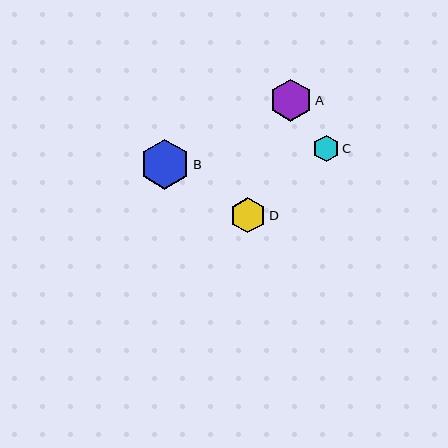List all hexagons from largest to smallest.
From largest to smallest: B, A, D, C.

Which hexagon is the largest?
Hexagon B is the largest with a size of approximately 50 pixels.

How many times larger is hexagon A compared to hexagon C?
Hexagon A is approximately 1.6 times the size of hexagon C.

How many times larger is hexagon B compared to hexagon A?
Hexagon B is approximately 1.2 times the size of hexagon A.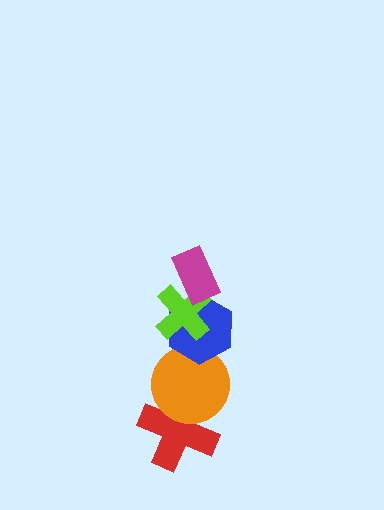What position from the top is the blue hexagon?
The blue hexagon is 3rd from the top.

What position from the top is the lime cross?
The lime cross is 2nd from the top.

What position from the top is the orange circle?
The orange circle is 4th from the top.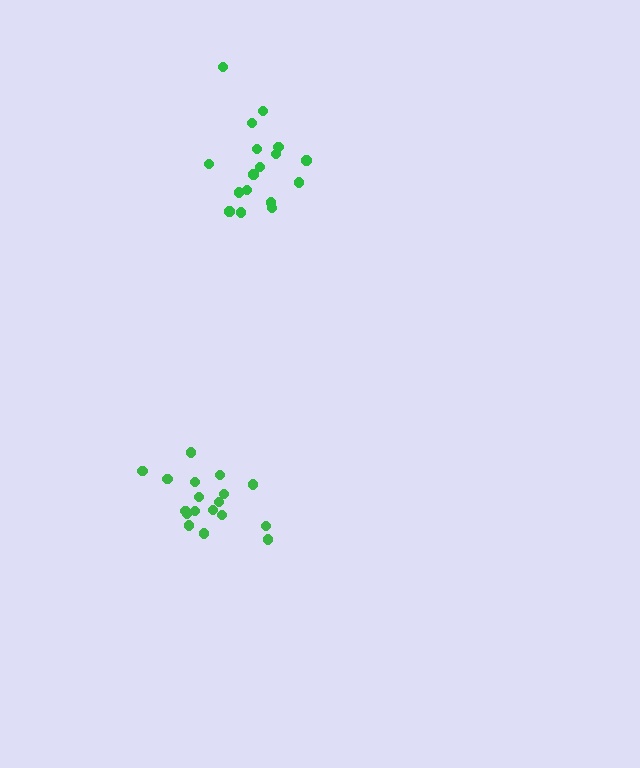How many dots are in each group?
Group 1: 18 dots, Group 2: 17 dots (35 total).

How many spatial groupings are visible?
There are 2 spatial groupings.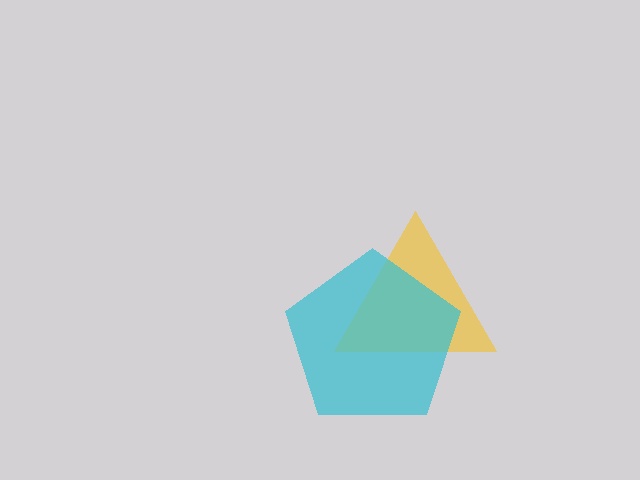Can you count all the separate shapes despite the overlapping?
Yes, there are 2 separate shapes.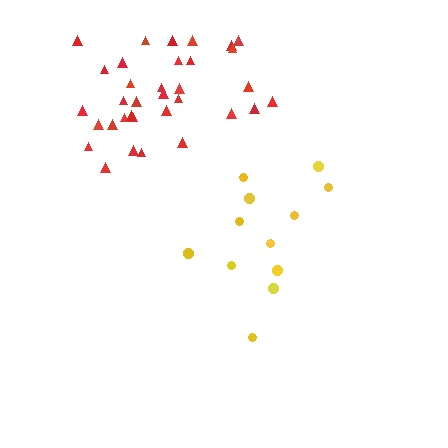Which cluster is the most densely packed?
Red.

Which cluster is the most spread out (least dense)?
Yellow.